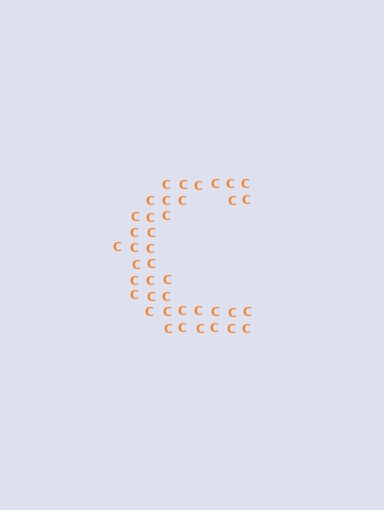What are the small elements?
The small elements are letter C's.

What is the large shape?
The large shape is the letter C.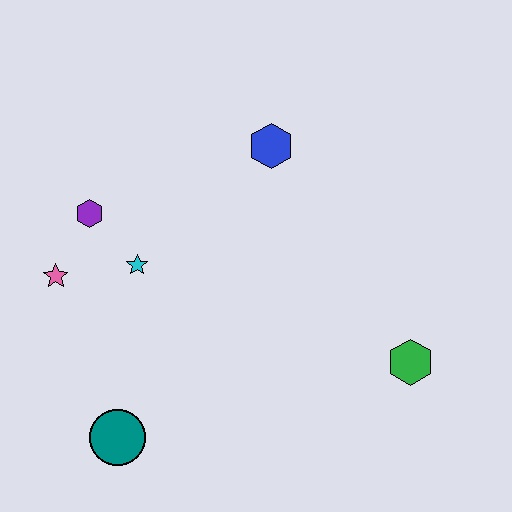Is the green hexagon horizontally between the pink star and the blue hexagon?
No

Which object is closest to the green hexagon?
The blue hexagon is closest to the green hexagon.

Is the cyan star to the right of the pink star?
Yes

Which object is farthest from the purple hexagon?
The green hexagon is farthest from the purple hexagon.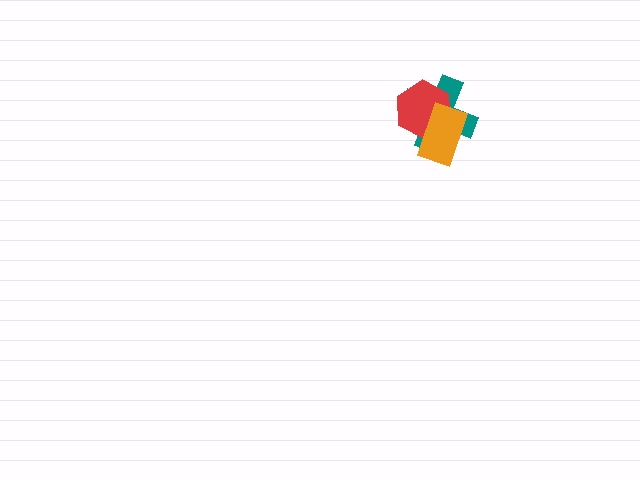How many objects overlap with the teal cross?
2 objects overlap with the teal cross.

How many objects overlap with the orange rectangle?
2 objects overlap with the orange rectangle.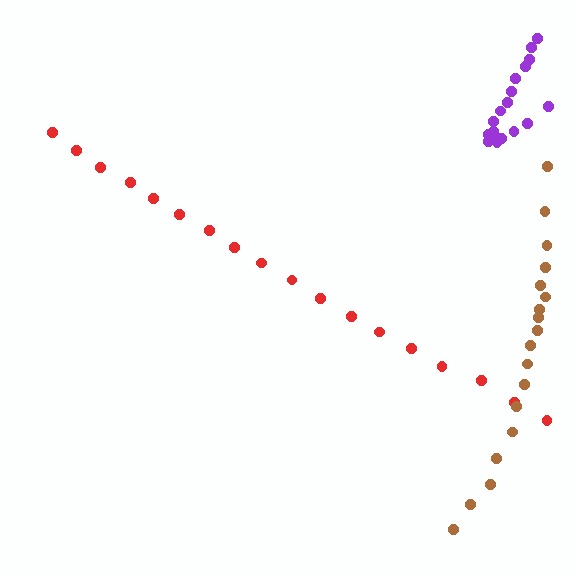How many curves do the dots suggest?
There are 3 distinct paths.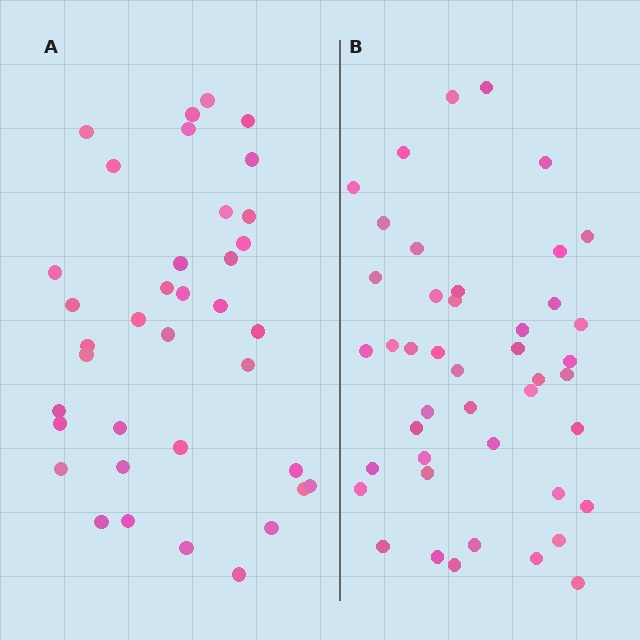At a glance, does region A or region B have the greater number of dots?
Region B (the right region) has more dots.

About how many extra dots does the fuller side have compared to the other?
Region B has roughly 8 or so more dots than region A.